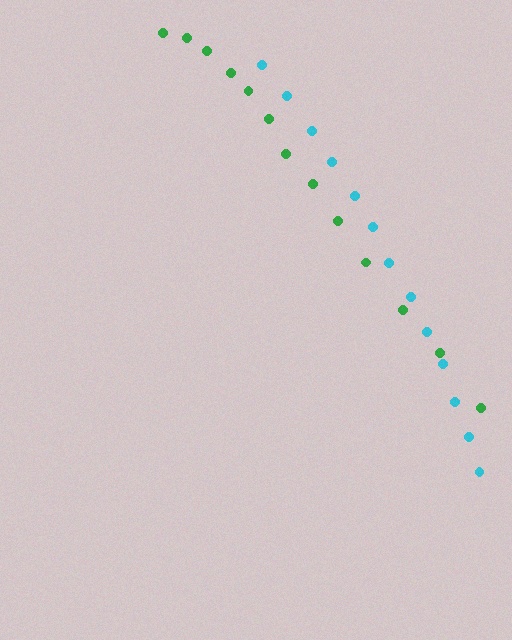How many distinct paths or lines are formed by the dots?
There are 2 distinct paths.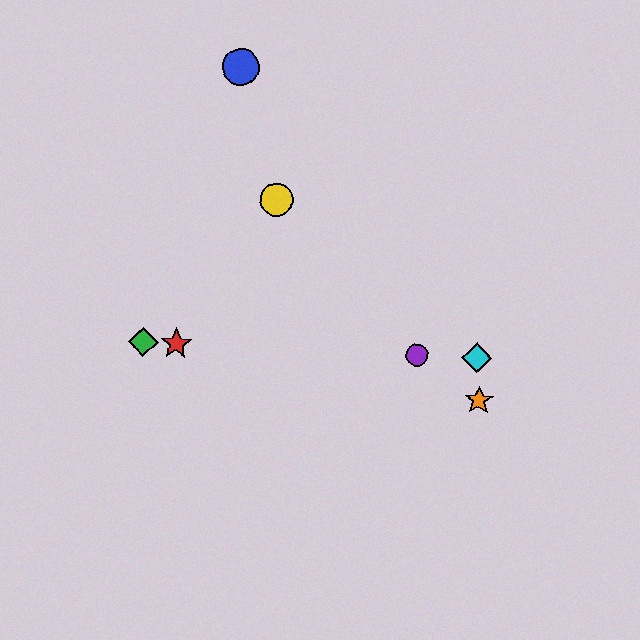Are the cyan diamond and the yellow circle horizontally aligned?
No, the cyan diamond is at y≈358 and the yellow circle is at y≈200.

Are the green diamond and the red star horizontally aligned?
Yes, both are at y≈342.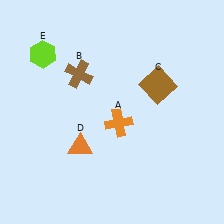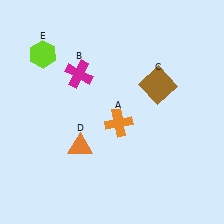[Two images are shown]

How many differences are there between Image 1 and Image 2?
There is 1 difference between the two images.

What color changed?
The cross (B) changed from brown in Image 1 to magenta in Image 2.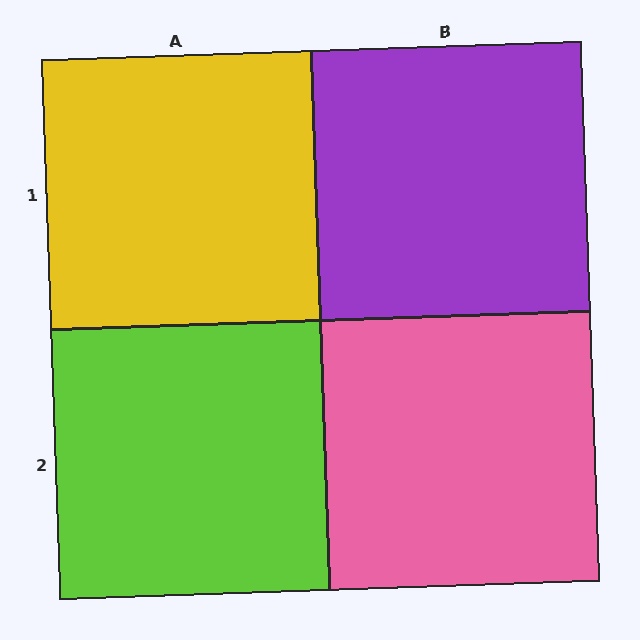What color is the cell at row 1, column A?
Yellow.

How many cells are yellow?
1 cell is yellow.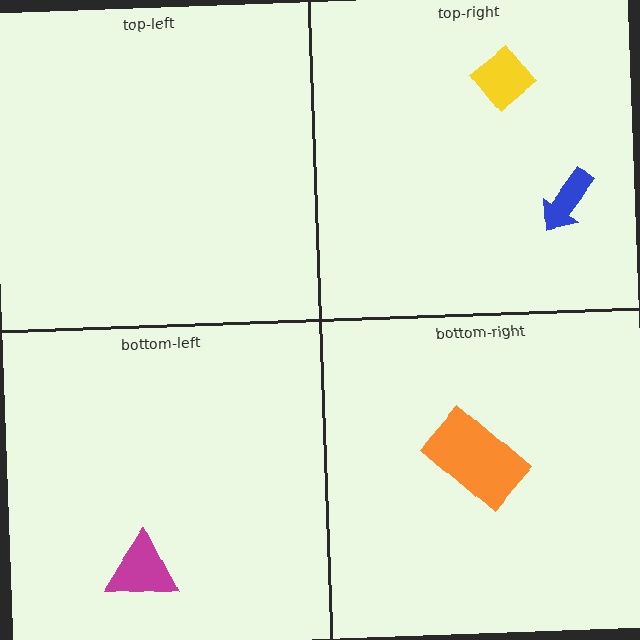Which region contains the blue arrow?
The top-right region.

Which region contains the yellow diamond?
The top-right region.